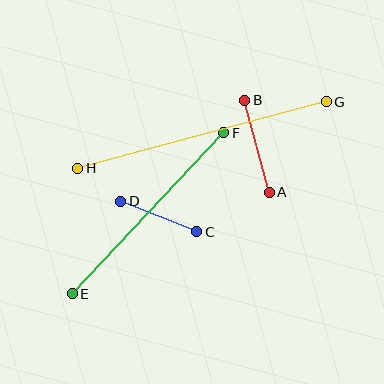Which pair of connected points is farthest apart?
Points G and H are farthest apart.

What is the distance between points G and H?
The distance is approximately 257 pixels.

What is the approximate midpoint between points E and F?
The midpoint is at approximately (148, 213) pixels.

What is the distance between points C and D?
The distance is approximately 82 pixels.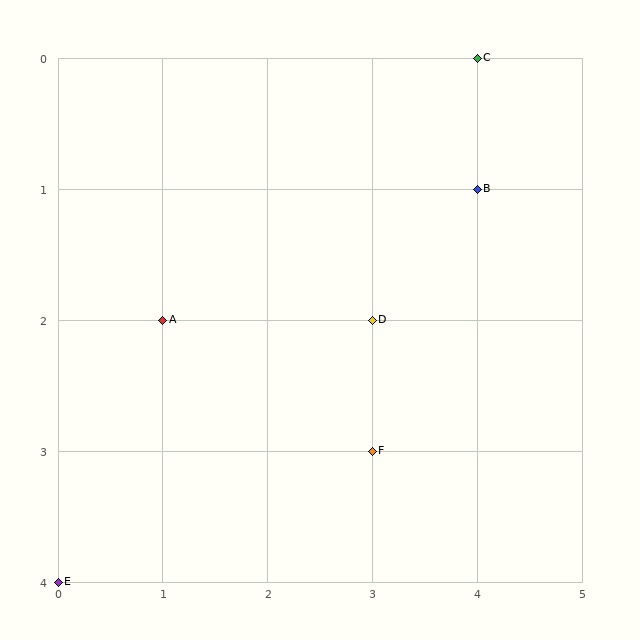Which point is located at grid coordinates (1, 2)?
Point A is at (1, 2).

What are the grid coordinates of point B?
Point B is at grid coordinates (4, 1).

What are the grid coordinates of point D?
Point D is at grid coordinates (3, 2).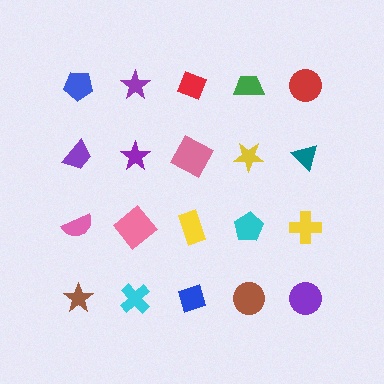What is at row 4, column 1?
A brown star.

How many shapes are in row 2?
5 shapes.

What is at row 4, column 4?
A brown circle.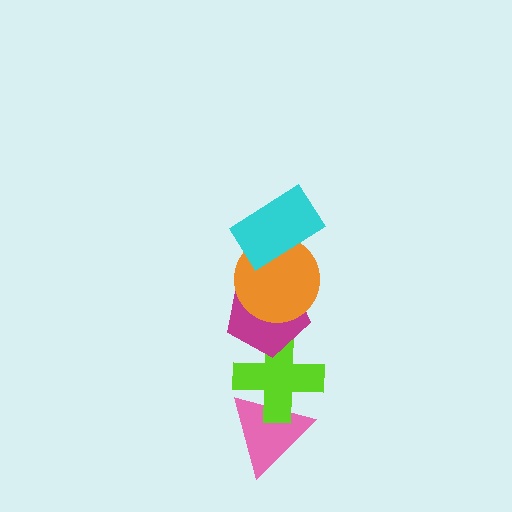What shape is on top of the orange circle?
The cyan rectangle is on top of the orange circle.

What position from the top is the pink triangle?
The pink triangle is 5th from the top.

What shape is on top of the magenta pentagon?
The orange circle is on top of the magenta pentagon.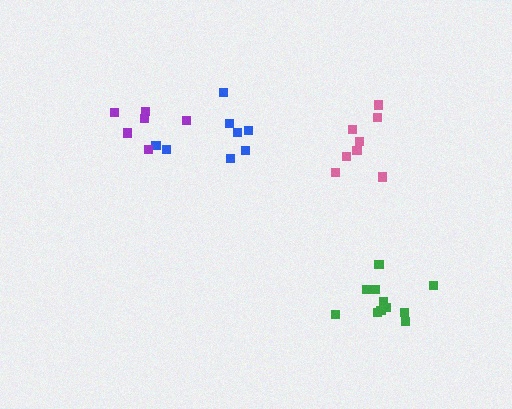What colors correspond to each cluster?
The clusters are colored: blue, purple, green, pink.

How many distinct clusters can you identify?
There are 4 distinct clusters.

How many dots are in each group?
Group 1: 8 dots, Group 2: 6 dots, Group 3: 11 dots, Group 4: 8 dots (33 total).